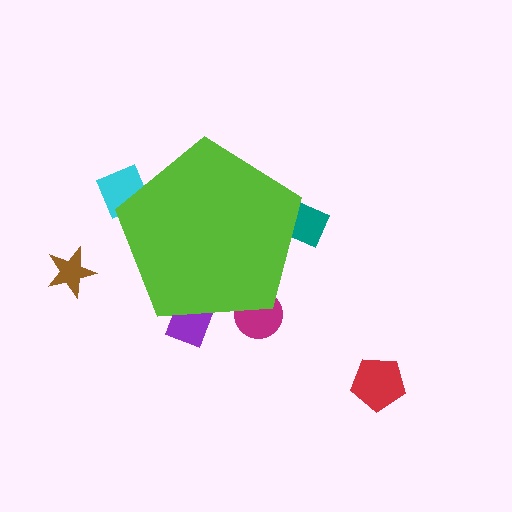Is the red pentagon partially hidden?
No, the red pentagon is fully visible.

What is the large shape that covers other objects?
A lime pentagon.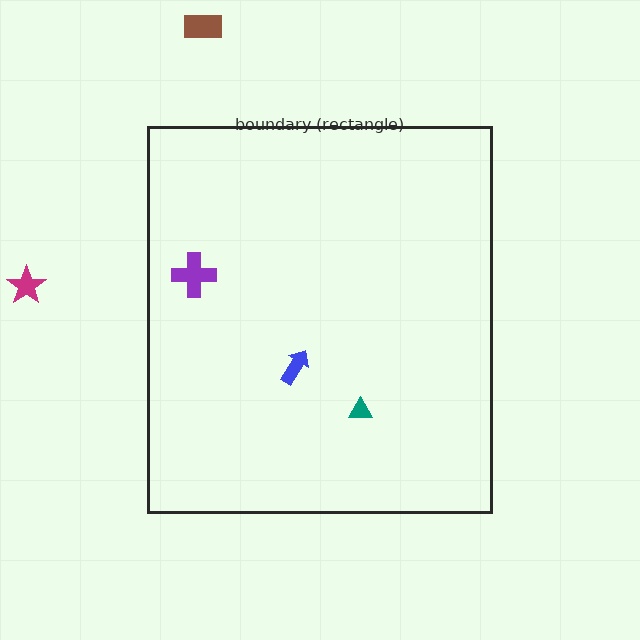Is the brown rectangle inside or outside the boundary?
Outside.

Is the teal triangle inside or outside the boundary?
Inside.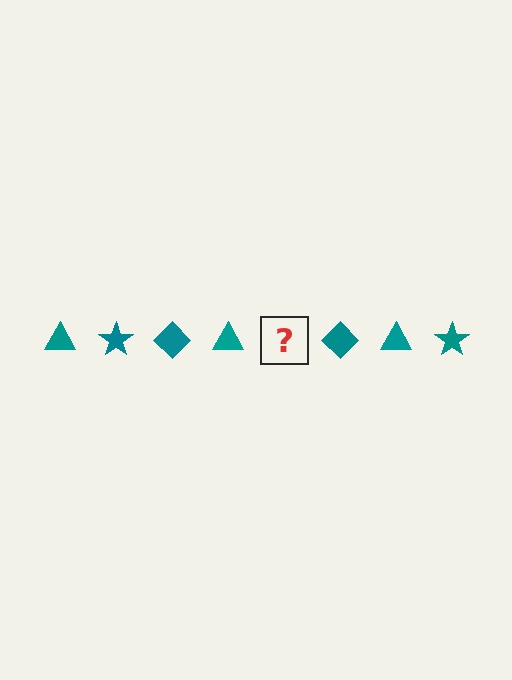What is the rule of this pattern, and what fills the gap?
The rule is that the pattern cycles through triangle, star, diamond shapes in teal. The gap should be filled with a teal star.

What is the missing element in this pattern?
The missing element is a teal star.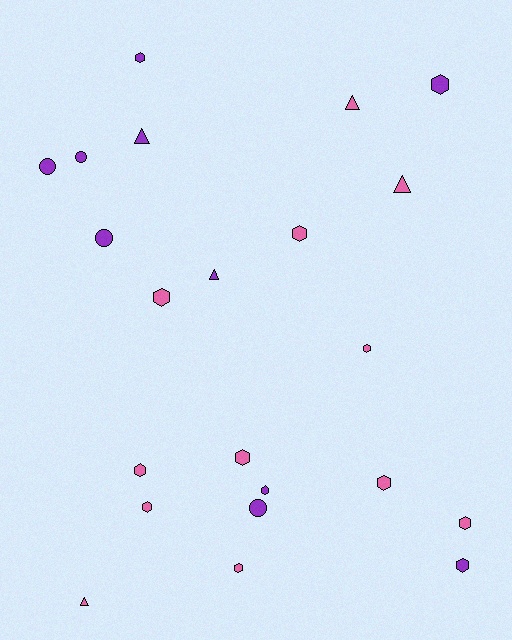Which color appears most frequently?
Pink, with 12 objects.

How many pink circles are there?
There are no pink circles.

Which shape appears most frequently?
Hexagon, with 13 objects.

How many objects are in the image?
There are 22 objects.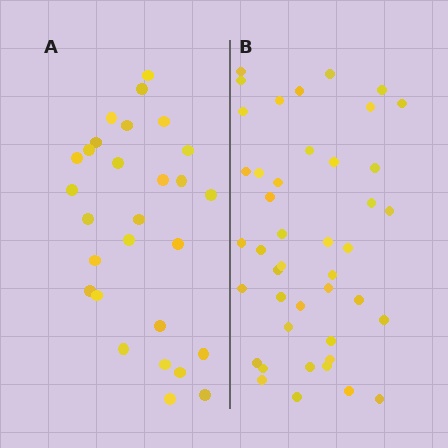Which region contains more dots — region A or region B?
Region B (the right region) has more dots.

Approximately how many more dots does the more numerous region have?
Region B has approximately 15 more dots than region A.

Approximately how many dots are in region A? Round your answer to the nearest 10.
About 30 dots. (The exact count is 28, which rounds to 30.)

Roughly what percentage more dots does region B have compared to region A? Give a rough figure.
About 55% more.